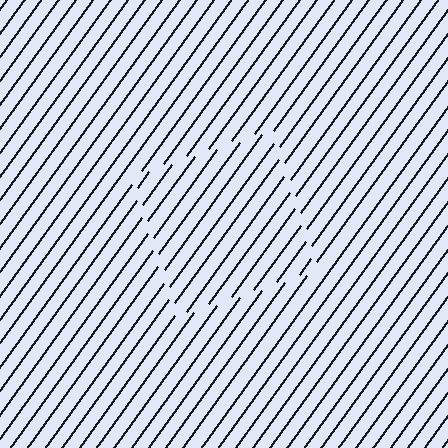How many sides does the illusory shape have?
4 sides — the line-ends trace a square.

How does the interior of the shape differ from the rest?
The interior of the shape contains the same grating, shifted by half a period — the contour is defined by the phase discontinuity where line-ends from the inner and outer gratings abut.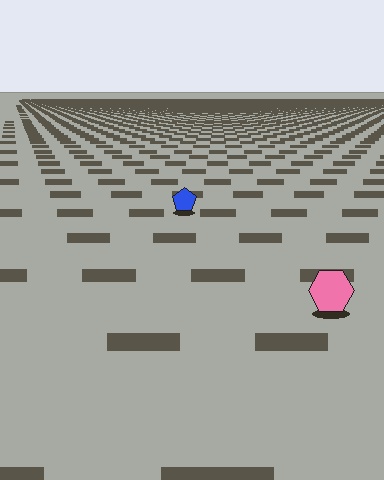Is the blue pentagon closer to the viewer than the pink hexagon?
No. The pink hexagon is closer — you can tell from the texture gradient: the ground texture is coarser near it.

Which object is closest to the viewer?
The pink hexagon is closest. The texture marks near it are larger and more spread out.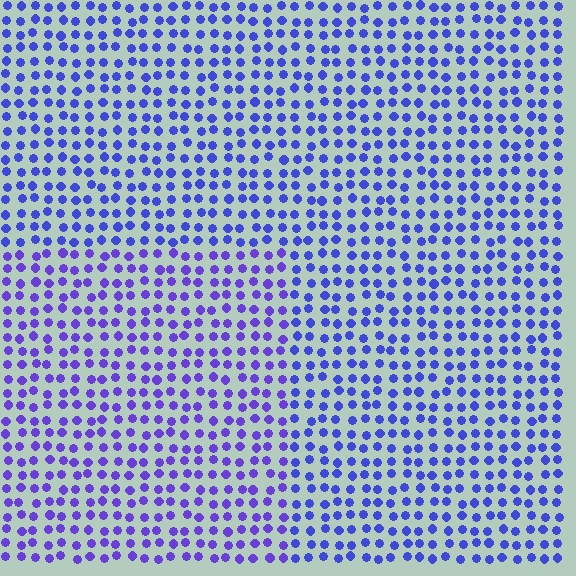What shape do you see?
I see a rectangle.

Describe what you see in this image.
The image is filled with small blue elements in a uniform arrangement. A rectangle-shaped region is visible where the elements are tinted to a slightly different hue, forming a subtle color boundary.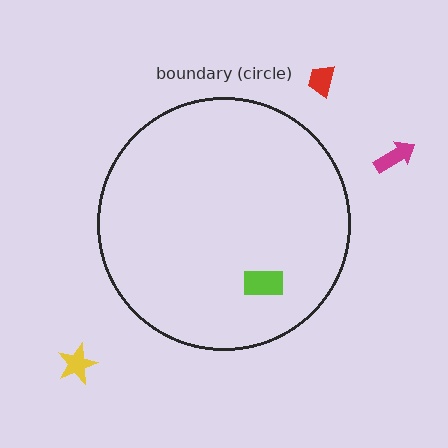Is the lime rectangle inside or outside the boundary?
Inside.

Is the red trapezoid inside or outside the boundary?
Outside.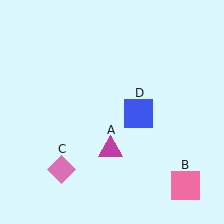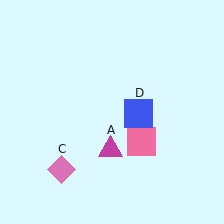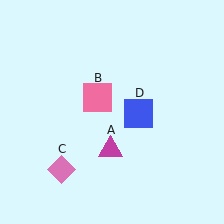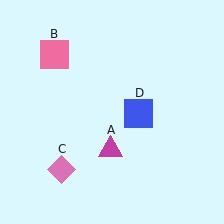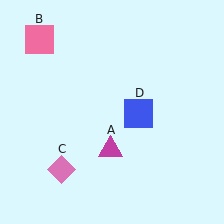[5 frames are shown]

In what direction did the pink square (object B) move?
The pink square (object B) moved up and to the left.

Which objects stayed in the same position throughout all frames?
Magenta triangle (object A) and pink diamond (object C) and blue square (object D) remained stationary.